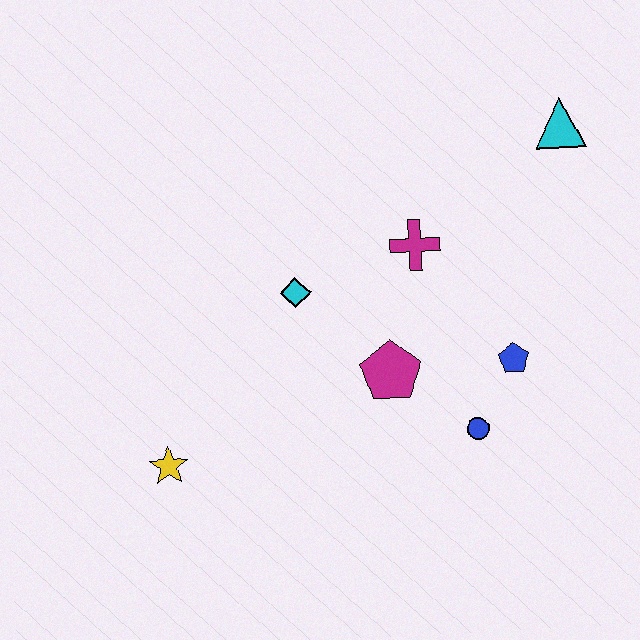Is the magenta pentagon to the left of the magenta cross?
Yes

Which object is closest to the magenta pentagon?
The blue circle is closest to the magenta pentagon.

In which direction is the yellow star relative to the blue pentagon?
The yellow star is to the left of the blue pentagon.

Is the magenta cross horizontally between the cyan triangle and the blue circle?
No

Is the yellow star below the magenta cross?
Yes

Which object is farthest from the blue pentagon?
The yellow star is farthest from the blue pentagon.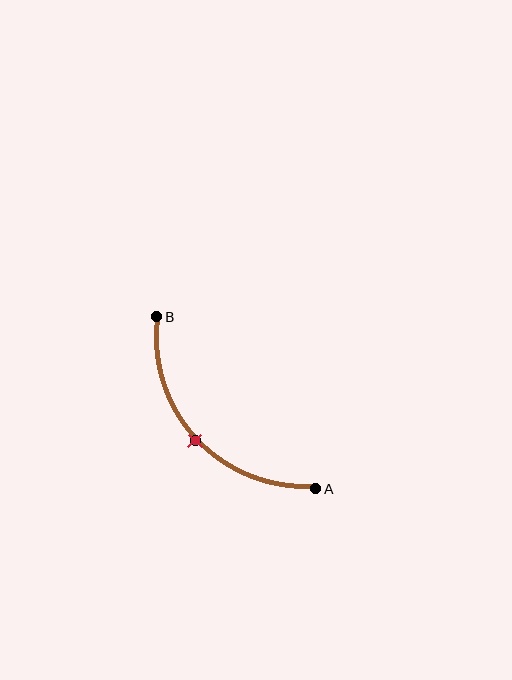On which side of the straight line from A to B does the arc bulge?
The arc bulges below and to the left of the straight line connecting A and B.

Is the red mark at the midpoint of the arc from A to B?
Yes. The red mark lies on the arc at equal arc-length from both A and B — it is the arc midpoint.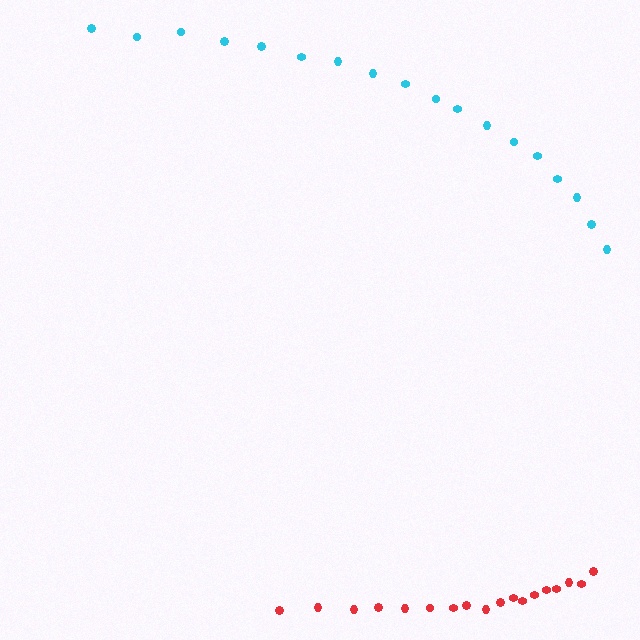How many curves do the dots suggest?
There are 2 distinct paths.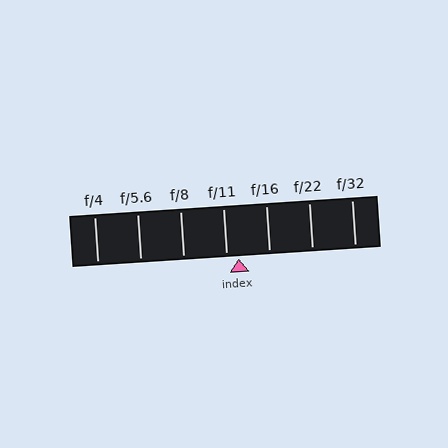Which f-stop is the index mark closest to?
The index mark is closest to f/11.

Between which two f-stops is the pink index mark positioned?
The index mark is between f/11 and f/16.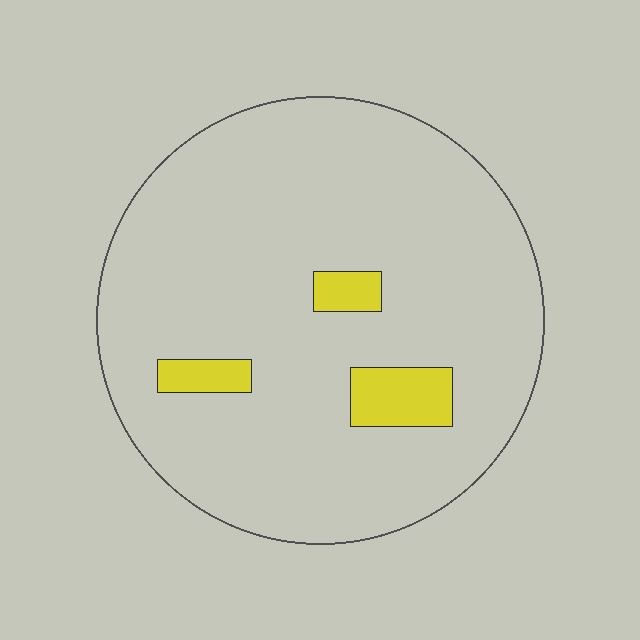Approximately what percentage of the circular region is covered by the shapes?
Approximately 10%.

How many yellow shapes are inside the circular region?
3.